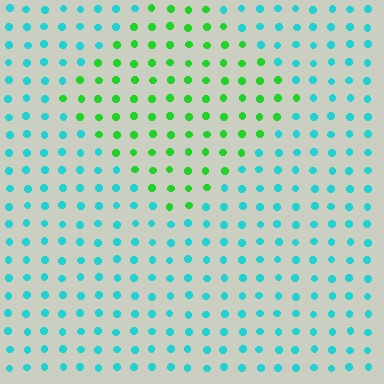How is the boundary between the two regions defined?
The boundary is defined purely by a slight shift in hue (about 57 degrees). Spacing, size, and orientation are identical on both sides.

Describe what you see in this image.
The image is filled with small cyan elements in a uniform arrangement. A diamond-shaped region is visible where the elements are tinted to a slightly different hue, forming a subtle color boundary.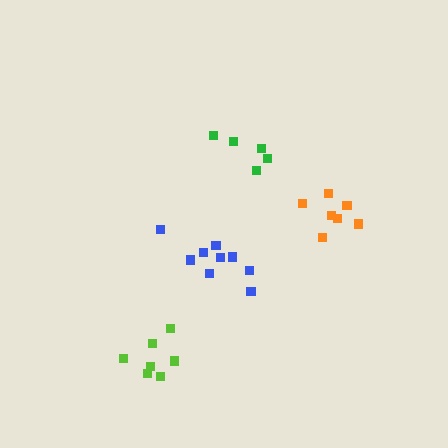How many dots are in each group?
Group 1: 9 dots, Group 2: 5 dots, Group 3: 7 dots, Group 4: 7 dots (28 total).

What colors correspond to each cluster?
The clusters are colored: blue, green, lime, orange.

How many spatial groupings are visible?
There are 4 spatial groupings.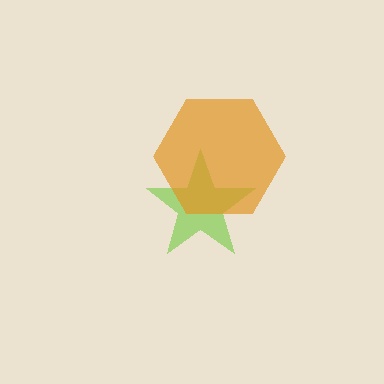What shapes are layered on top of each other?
The layered shapes are: a lime star, an orange hexagon.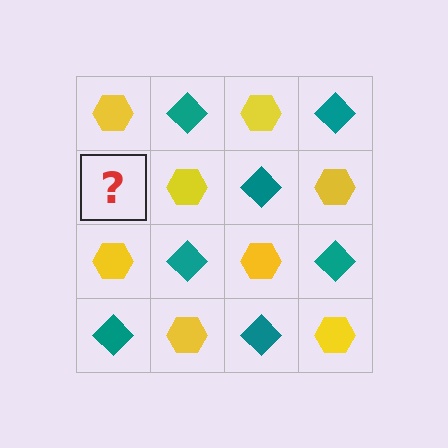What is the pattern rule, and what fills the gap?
The rule is that it alternates yellow hexagon and teal diamond in a checkerboard pattern. The gap should be filled with a teal diamond.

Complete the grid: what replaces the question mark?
The question mark should be replaced with a teal diamond.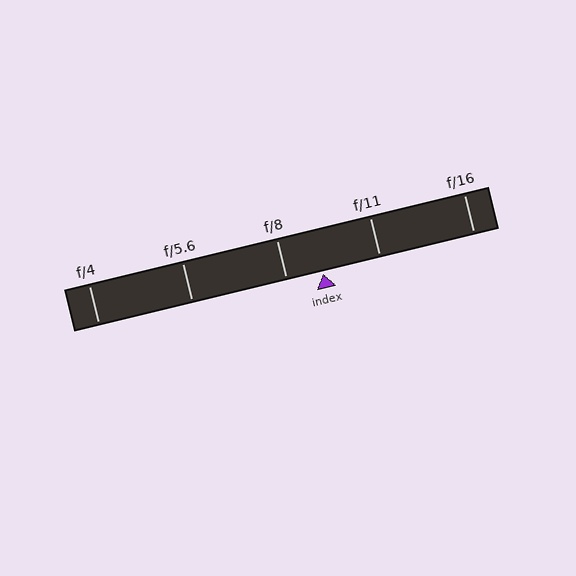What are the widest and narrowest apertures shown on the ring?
The widest aperture shown is f/4 and the narrowest is f/16.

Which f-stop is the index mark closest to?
The index mark is closest to f/8.